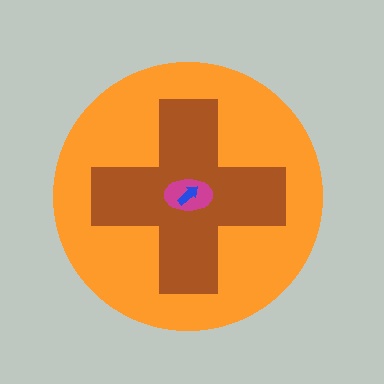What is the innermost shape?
The blue arrow.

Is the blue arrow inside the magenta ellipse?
Yes.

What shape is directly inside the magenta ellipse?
The blue arrow.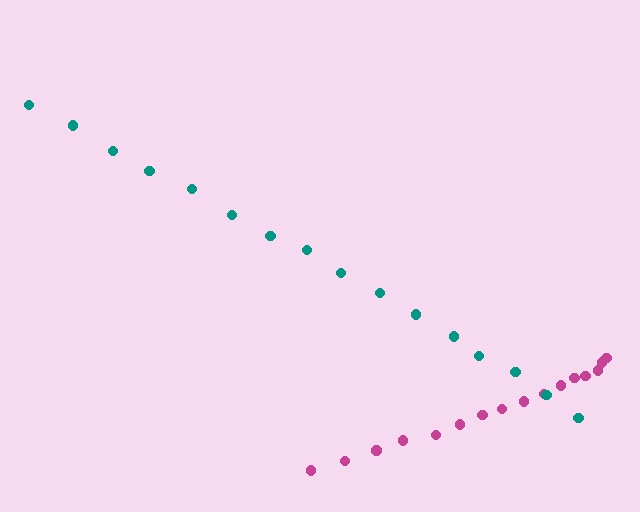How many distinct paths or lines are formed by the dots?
There are 2 distinct paths.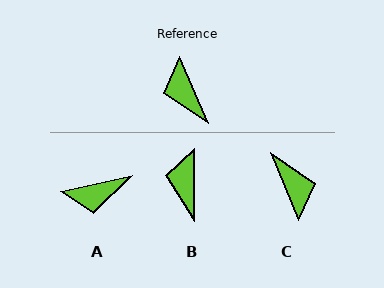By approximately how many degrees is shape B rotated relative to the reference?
Approximately 23 degrees clockwise.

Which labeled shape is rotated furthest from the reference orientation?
C, about 179 degrees away.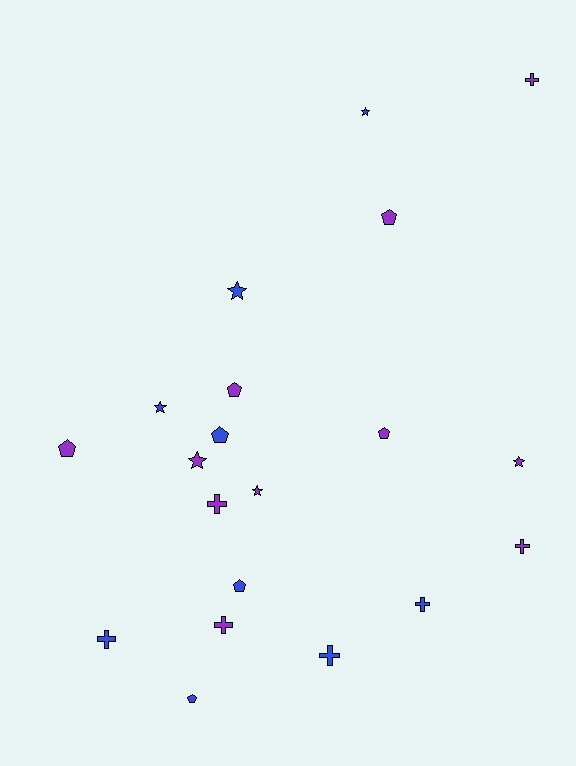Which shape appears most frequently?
Cross, with 7 objects.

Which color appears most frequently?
Purple, with 11 objects.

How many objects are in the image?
There are 20 objects.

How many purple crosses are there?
There are 4 purple crosses.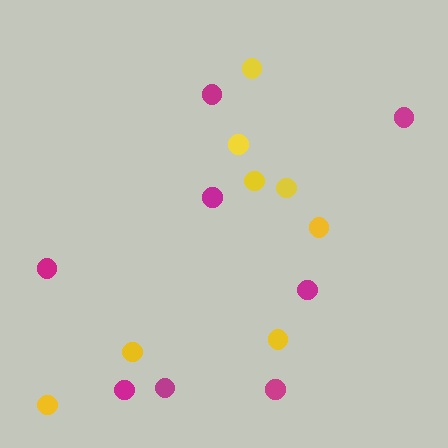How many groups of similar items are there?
There are 2 groups: one group of yellow circles (8) and one group of magenta circles (8).